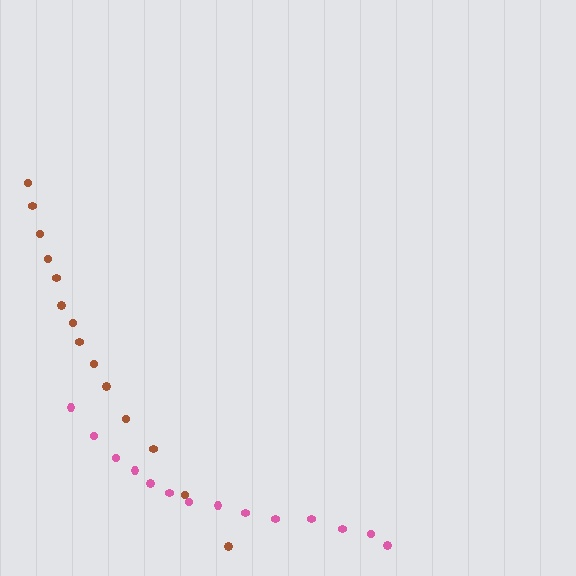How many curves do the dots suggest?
There are 2 distinct paths.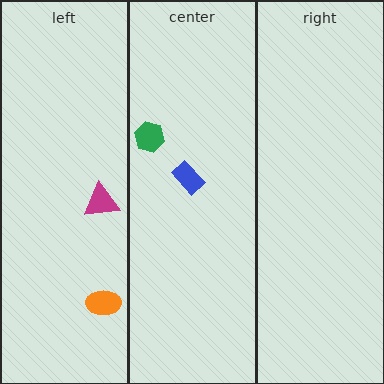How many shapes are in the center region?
2.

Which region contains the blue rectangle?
The center region.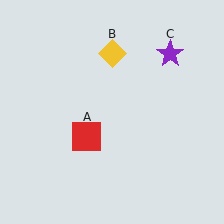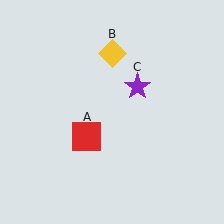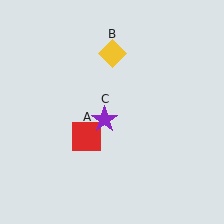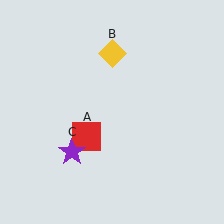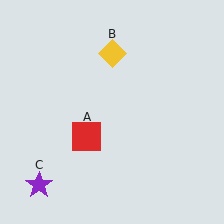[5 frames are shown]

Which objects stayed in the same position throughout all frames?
Red square (object A) and yellow diamond (object B) remained stationary.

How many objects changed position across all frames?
1 object changed position: purple star (object C).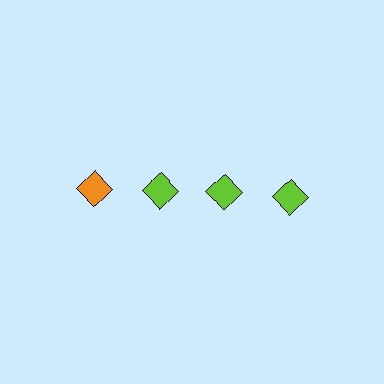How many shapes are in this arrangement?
There are 4 shapes arranged in a grid pattern.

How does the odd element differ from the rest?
It has a different color: orange instead of lime.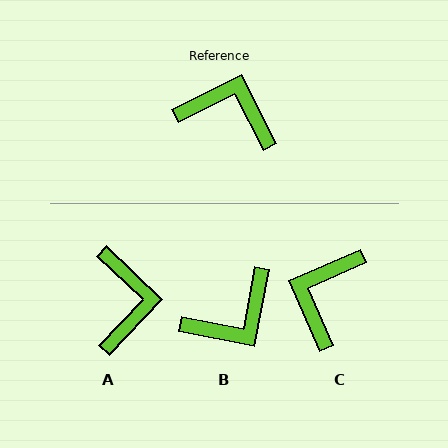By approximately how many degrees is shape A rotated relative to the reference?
Approximately 70 degrees clockwise.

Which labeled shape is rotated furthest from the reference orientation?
B, about 128 degrees away.